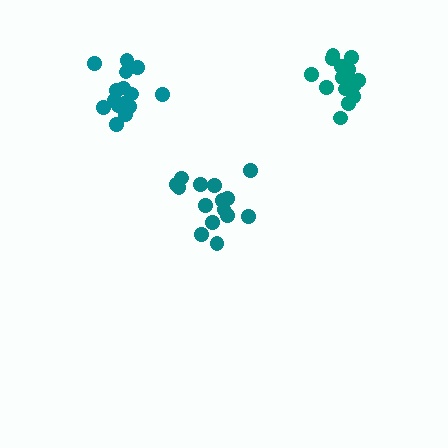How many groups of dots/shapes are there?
There are 3 groups.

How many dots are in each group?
Group 1: 15 dots, Group 2: 15 dots, Group 3: 15 dots (45 total).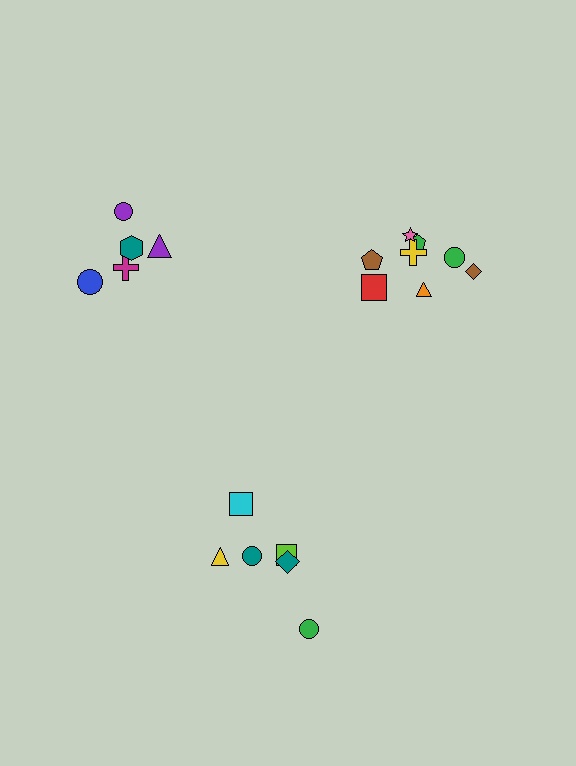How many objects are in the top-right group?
There are 8 objects.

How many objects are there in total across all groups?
There are 19 objects.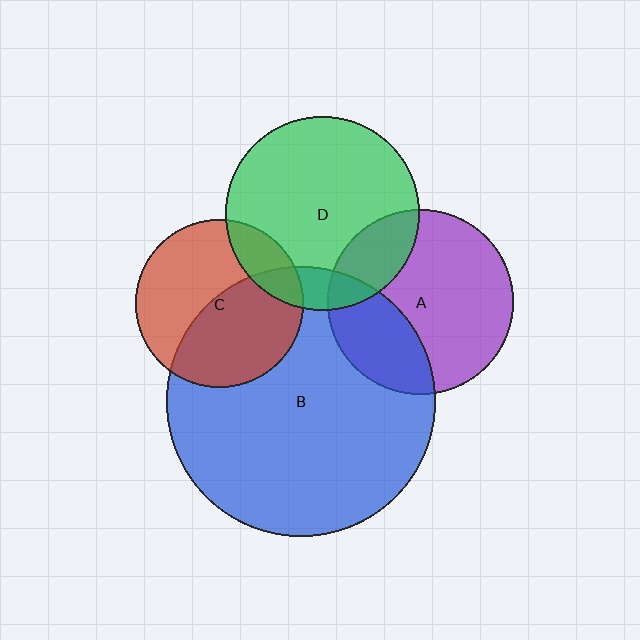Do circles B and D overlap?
Yes.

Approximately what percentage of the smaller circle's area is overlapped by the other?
Approximately 15%.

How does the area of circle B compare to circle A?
Approximately 2.1 times.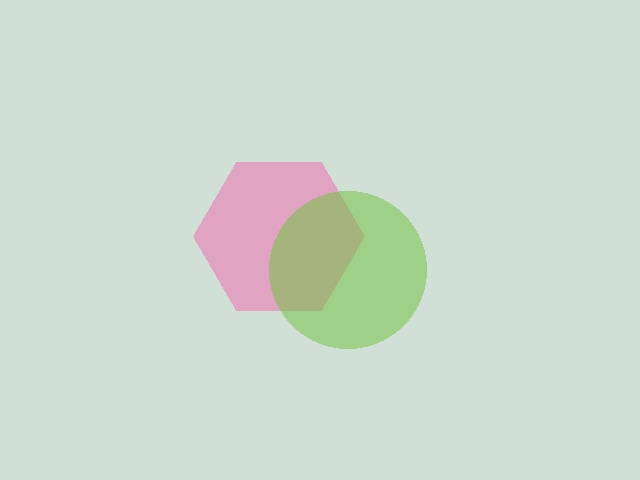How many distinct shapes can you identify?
There are 2 distinct shapes: a pink hexagon, a lime circle.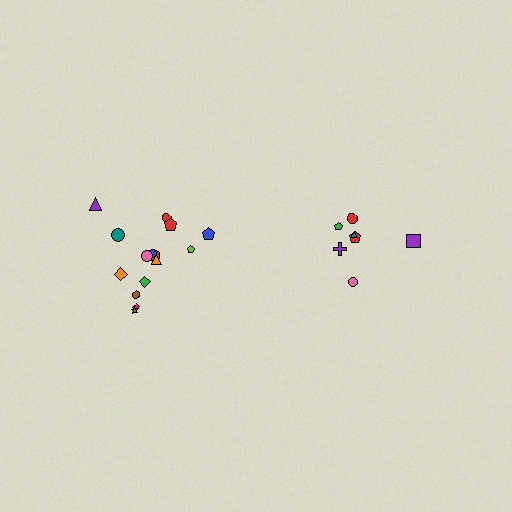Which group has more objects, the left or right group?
The left group.